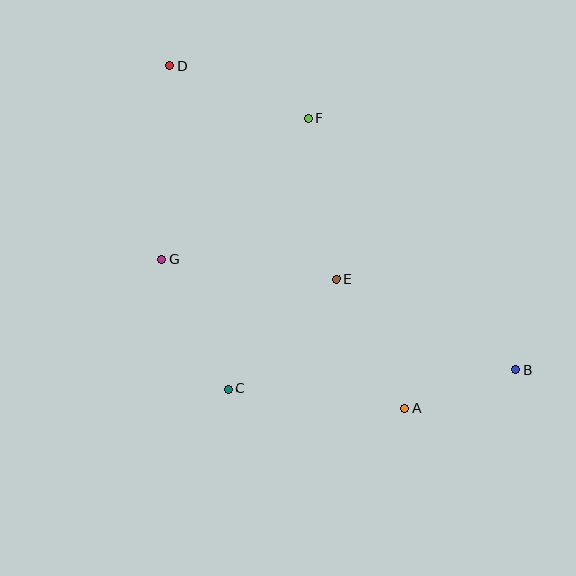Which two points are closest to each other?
Points A and B are closest to each other.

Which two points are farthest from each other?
Points B and D are farthest from each other.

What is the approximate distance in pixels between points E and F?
The distance between E and F is approximately 163 pixels.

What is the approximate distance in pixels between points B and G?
The distance between B and G is approximately 371 pixels.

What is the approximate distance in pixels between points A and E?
The distance between A and E is approximately 146 pixels.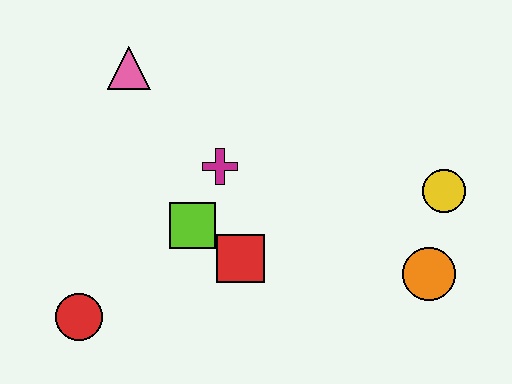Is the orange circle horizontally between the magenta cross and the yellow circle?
Yes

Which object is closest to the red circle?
The lime square is closest to the red circle.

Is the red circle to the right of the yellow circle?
No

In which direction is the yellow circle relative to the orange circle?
The yellow circle is above the orange circle.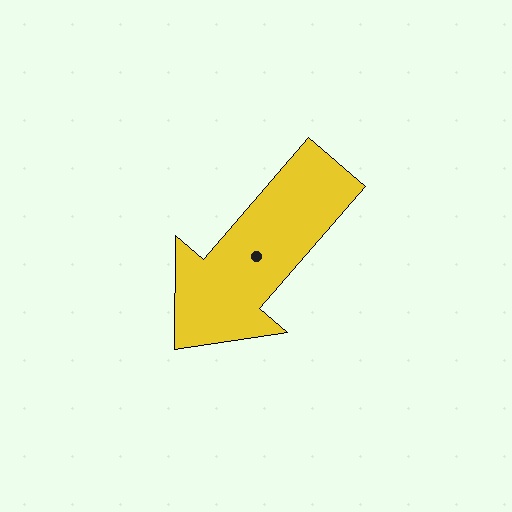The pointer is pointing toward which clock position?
Roughly 7 o'clock.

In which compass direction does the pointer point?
Southwest.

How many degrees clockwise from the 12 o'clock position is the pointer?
Approximately 221 degrees.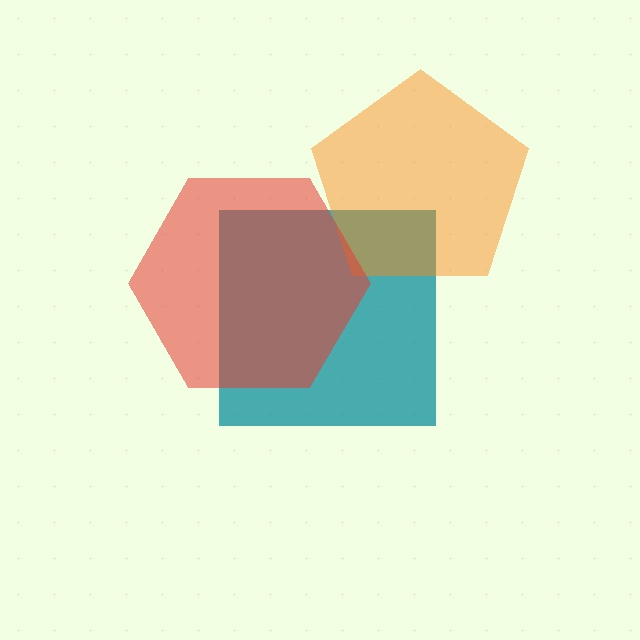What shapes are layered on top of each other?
The layered shapes are: a teal square, an orange pentagon, a red hexagon.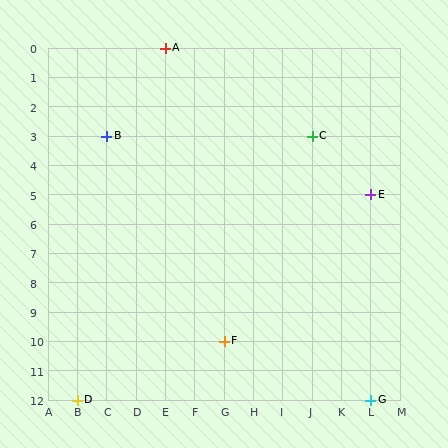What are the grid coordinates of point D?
Point D is at grid coordinates (B, 12).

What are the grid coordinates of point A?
Point A is at grid coordinates (E, 0).